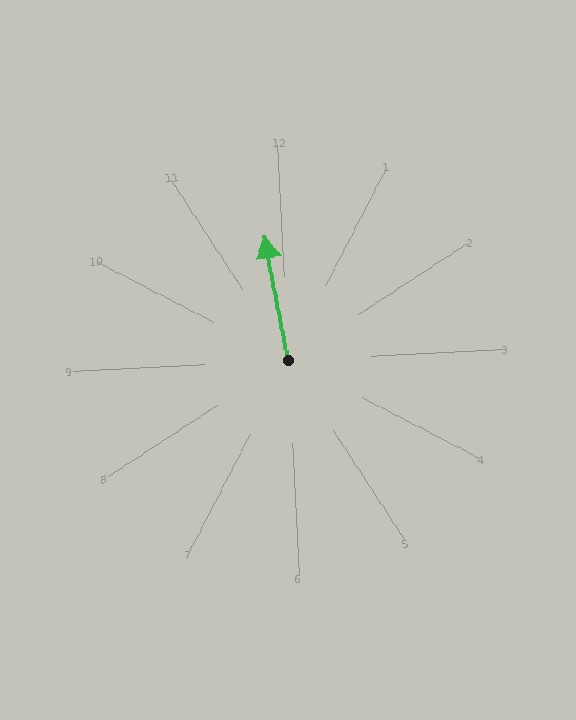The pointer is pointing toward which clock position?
Roughly 12 o'clock.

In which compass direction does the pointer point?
North.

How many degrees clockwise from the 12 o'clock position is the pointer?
Approximately 352 degrees.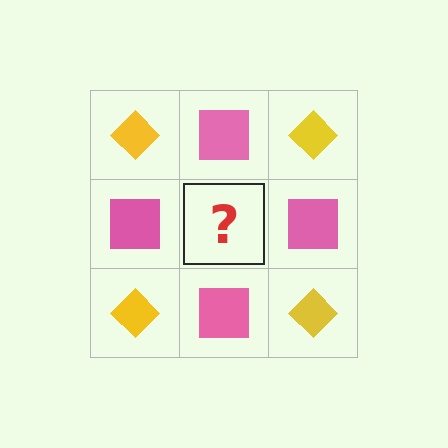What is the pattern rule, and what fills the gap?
The rule is that it alternates yellow diamond and pink square in a checkerboard pattern. The gap should be filled with a yellow diamond.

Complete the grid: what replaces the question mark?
The question mark should be replaced with a yellow diamond.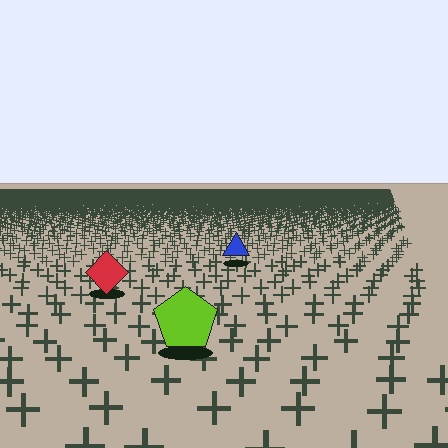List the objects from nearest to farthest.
From nearest to farthest: the lime pentagon, the red diamond, the blue triangle.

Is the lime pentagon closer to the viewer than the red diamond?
Yes. The lime pentagon is closer — you can tell from the texture gradient: the ground texture is coarser near it.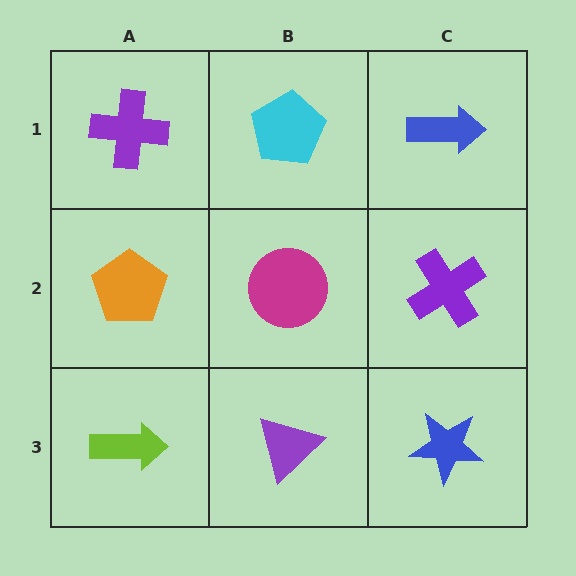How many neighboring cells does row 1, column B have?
3.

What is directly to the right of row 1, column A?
A cyan pentagon.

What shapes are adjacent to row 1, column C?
A purple cross (row 2, column C), a cyan pentagon (row 1, column B).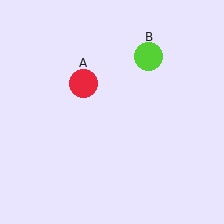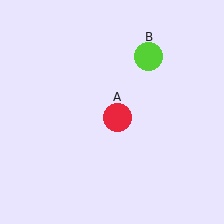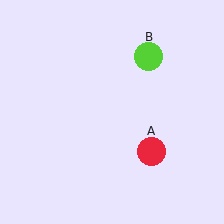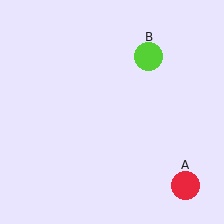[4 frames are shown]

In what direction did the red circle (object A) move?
The red circle (object A) moved down and to the right.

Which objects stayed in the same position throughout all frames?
Lime circle (object B) remained stationary.